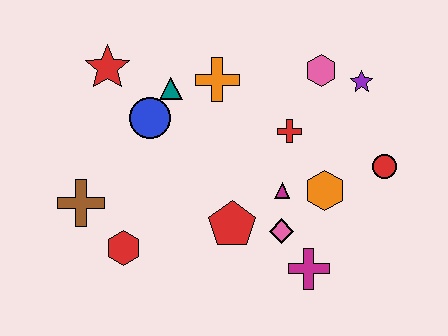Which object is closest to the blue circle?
The teal triangle is closest to the blue circle.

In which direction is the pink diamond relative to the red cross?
The pink diamond is below the red cross.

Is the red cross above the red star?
No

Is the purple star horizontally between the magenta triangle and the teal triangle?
No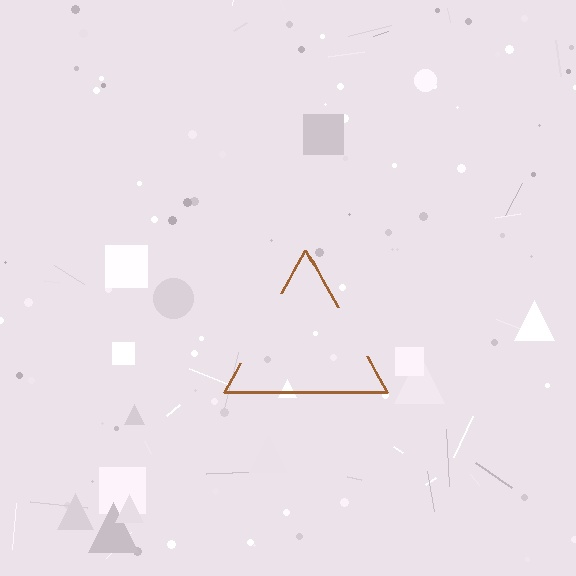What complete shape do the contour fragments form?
The contour fragments form a triangle.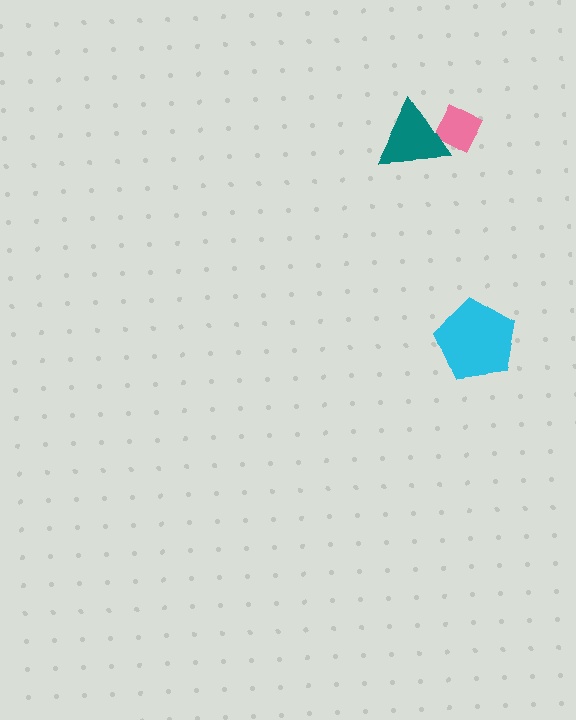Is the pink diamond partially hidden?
Yes, it is partially covered by another shape.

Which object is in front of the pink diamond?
The teal triangle is in front of the pink diamond.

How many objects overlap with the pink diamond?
1 object overlaps with the pink diamond.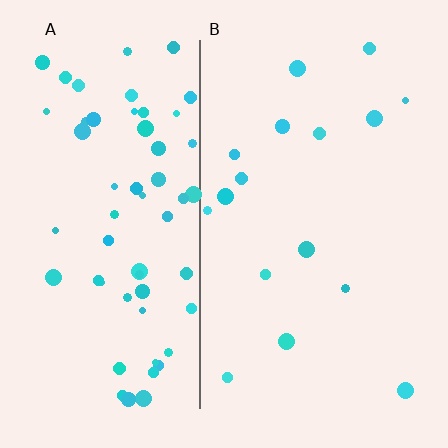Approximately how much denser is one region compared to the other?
Approximately 3.7× — region A over region B.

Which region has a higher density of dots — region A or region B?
A (the left).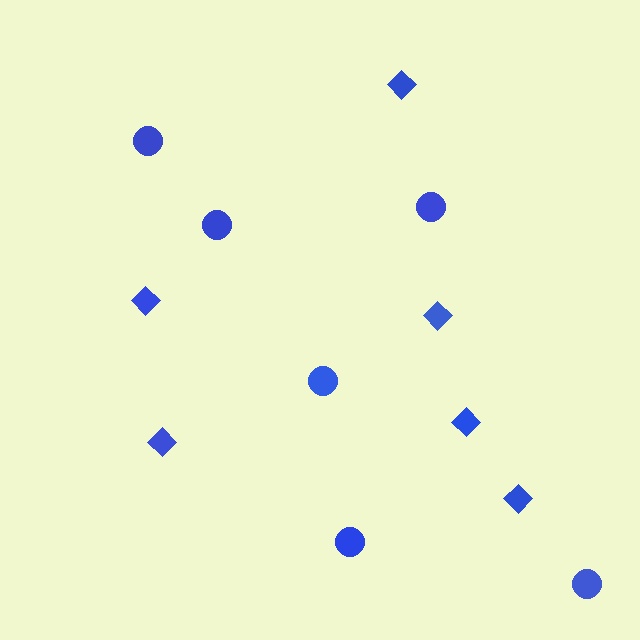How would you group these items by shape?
There are 2 groups: one group of diamonds (6) and one group of circles (6).